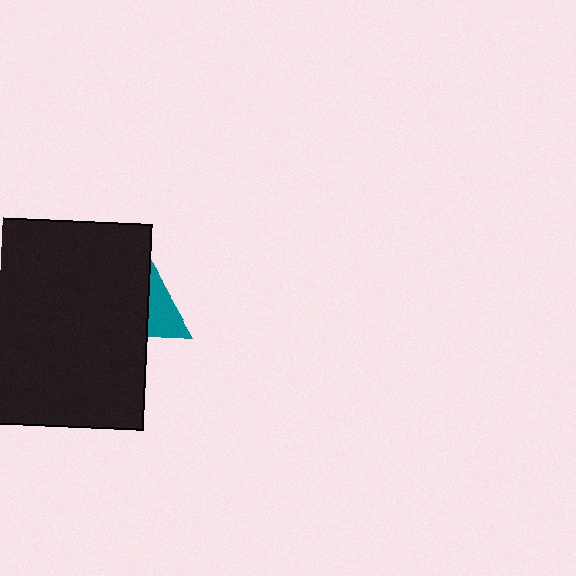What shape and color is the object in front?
The object in front is a black rectangle.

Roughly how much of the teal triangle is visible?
A small part of it is visible (roughly 30%).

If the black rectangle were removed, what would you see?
You would see the complete teal triangle.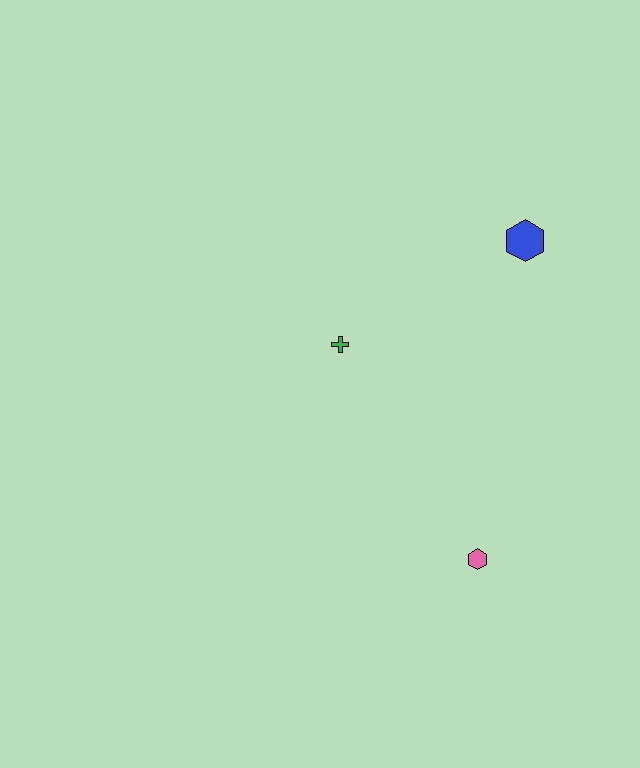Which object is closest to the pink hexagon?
The green cross is closest to the pink hexagon.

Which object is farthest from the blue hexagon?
The pink hexagon is farthest from the blue hexagon.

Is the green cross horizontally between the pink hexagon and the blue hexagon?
No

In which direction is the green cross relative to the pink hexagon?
The green cross is above the pink hexagon.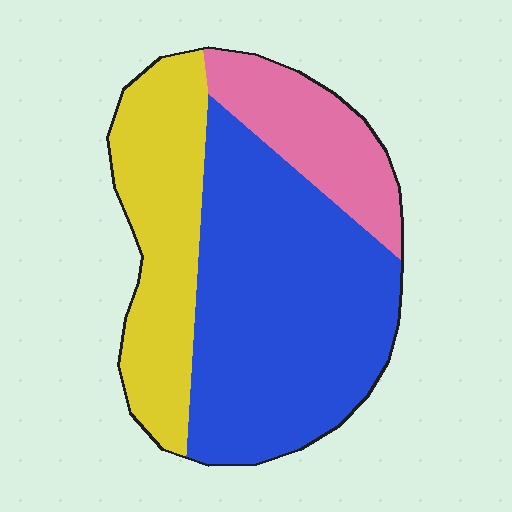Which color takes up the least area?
Pink, at roughly 20%.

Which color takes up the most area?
Blue, at roughly 55%.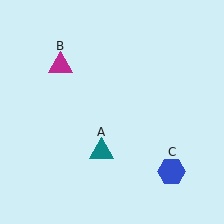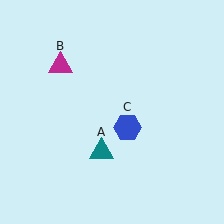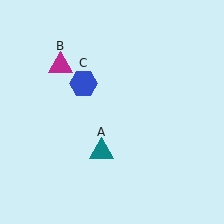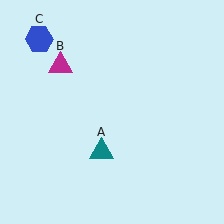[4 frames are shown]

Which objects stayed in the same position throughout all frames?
Teal triangle (object A) and magenta triangle (object B) remained stationary.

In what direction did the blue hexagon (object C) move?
The blue hexagon (object C) moved up and to the left.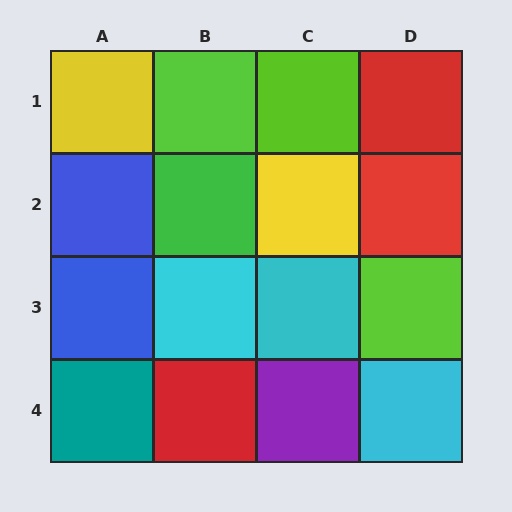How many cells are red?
3 cells are red.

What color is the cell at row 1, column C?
Lime.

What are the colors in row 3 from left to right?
Blue, cyan, cyan, lime.